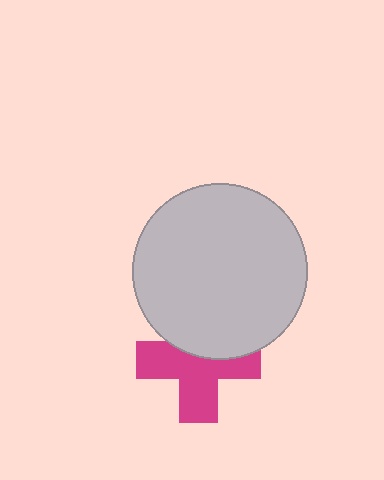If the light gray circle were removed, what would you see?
You would see the complete magenta cross.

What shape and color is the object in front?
The object in front is a light gray circle.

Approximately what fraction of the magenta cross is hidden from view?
Roughly 36% of the magenta cross is hidden behind the light gray circle.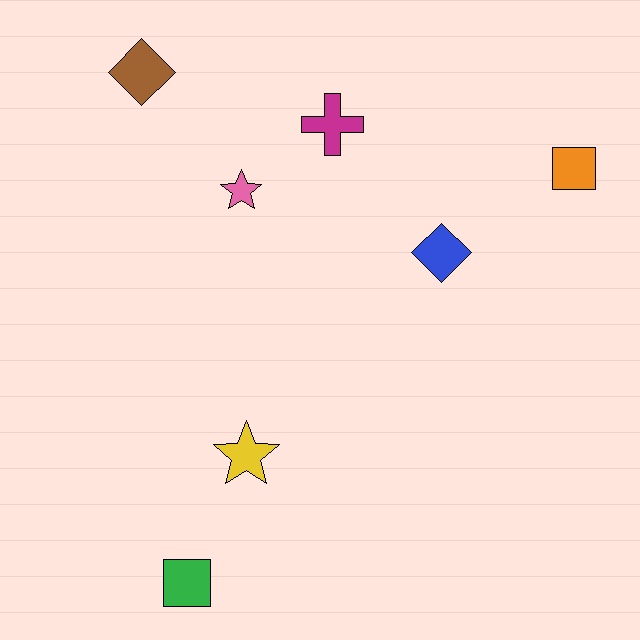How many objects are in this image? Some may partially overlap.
There are 7 objects.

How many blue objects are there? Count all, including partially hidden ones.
There is 1 blue object.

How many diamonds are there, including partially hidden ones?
There are 2 diamonds.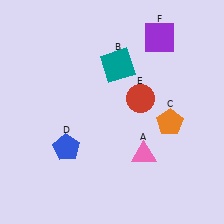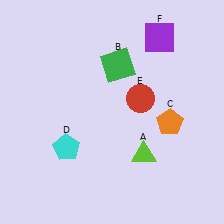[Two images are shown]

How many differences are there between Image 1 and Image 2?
There are 3 differences between the two images.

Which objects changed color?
A changed from pink to lime. B changed from teal to green. D changed from blue to cyan.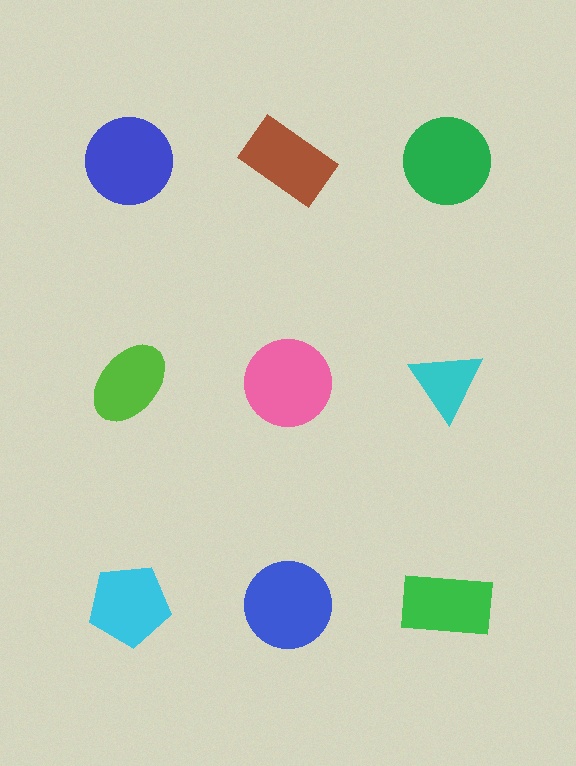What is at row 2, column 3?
A cyan triangle.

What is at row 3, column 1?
A cyan pentagon.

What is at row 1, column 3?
A green circle.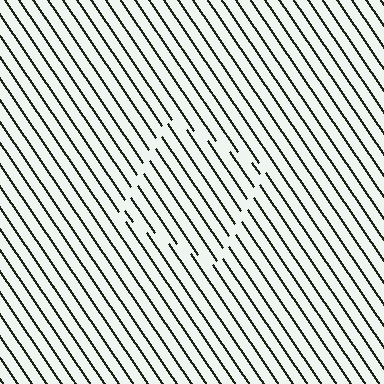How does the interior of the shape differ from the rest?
The interior of the shape contains the same grating, shifted by half a period — the contour is defined by the phase discontinuity where line-ends from the inner and outer gratings abut.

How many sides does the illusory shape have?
4 sides — the line-ends trace a square.